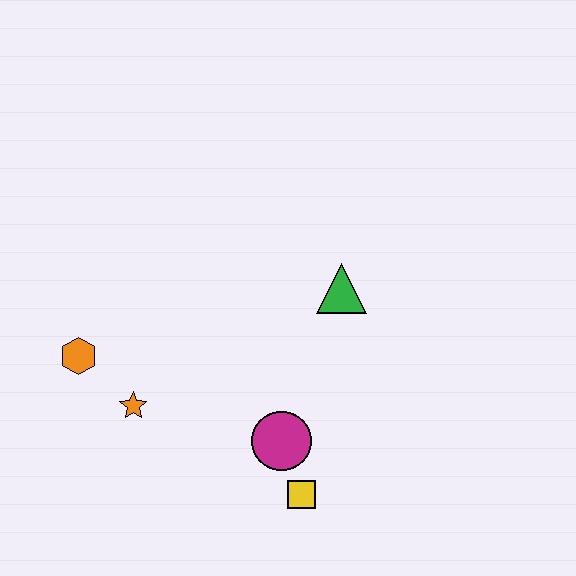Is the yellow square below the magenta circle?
Yes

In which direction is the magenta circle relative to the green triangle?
The magenta circle is below the green triangle.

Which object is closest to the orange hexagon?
The orange star is closest to the orange hexagon.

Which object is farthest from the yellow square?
The orange hexagon is farthest from the yellow square.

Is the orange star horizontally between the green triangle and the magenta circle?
No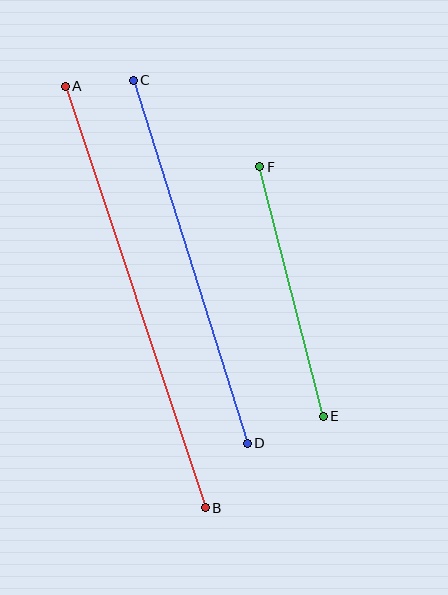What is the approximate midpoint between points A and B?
The midpoint is at approximately (135, 297) pixels.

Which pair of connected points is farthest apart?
Points A and B are farthest apart.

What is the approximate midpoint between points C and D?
The midpoint is at approximately (190, 262) pixels.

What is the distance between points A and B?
The distance is approximately 444 pixels.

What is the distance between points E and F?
The distance is approximately 258 pixels.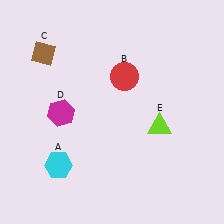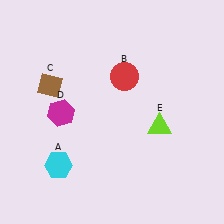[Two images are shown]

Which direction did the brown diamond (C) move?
The brown diamond (C) moved down.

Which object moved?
The brown diamond (C) moved down.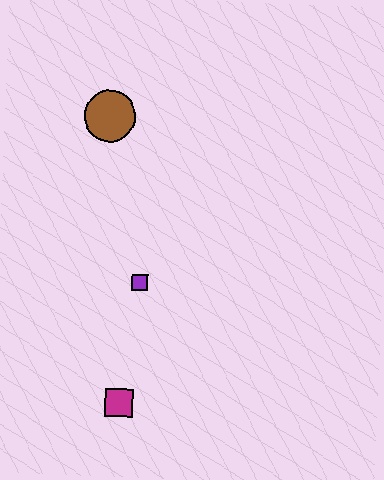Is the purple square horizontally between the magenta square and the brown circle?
No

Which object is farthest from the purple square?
The brown circle is farthest from the purple square.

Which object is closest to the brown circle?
The purple square is closest to the brown circle.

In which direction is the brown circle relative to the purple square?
The brown circle is above the purple square.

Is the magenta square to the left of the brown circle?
No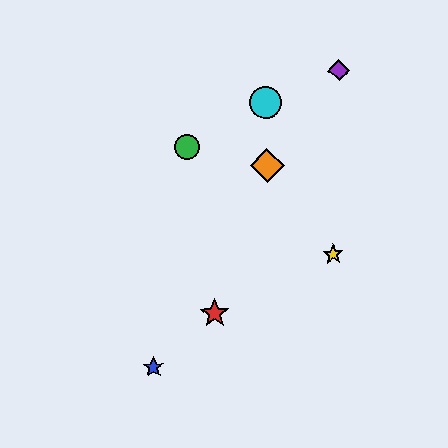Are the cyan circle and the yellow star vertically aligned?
No, the cyan circle is at x≈266 and the yellow star is at x≈333.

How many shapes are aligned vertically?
2 shapes (the orange diamond, the cyan circle) are aligned vertically.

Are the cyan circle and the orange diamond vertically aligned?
Yes, both are at x≈266.